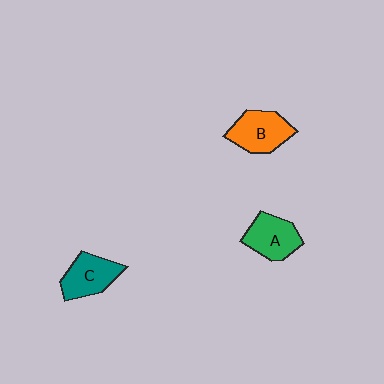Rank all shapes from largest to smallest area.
From largest to smallest: B (orange), C (teal), A (green).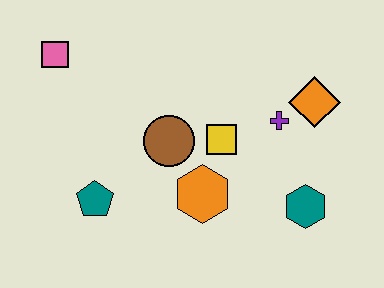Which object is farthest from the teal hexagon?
The pink square is farthest from the teal hexagon.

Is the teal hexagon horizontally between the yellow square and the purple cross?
No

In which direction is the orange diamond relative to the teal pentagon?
The orange diamond is to the right of the teal pentagon.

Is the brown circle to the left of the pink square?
No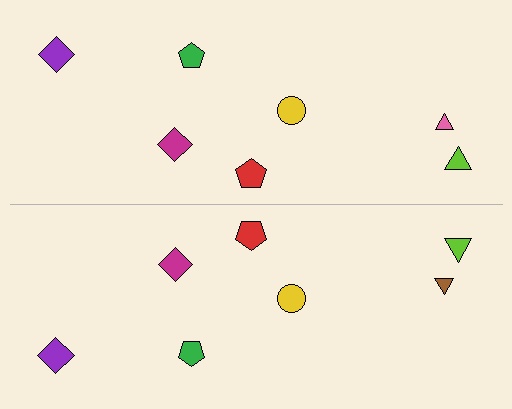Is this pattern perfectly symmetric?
No, the pattern is not perfectly symmetric. The brown triangle on the bottom side breaks the symmetry — its mirror counterpart is pink.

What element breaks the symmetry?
The brown triangle on the bottom side breaks the symmetry — its mirror counterpart is pink.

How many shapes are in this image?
There are 14 shapes in this image.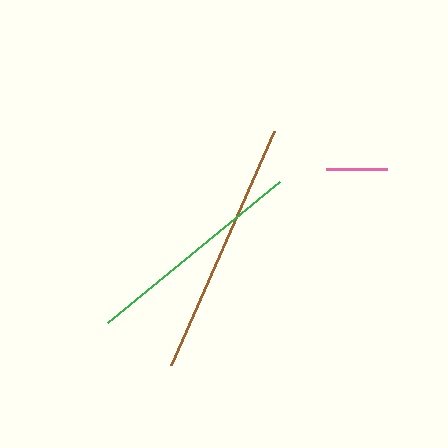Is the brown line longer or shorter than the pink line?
The brown line is longer than the pink line.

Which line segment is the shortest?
The pink line is the shortest at approximately 61 pixels.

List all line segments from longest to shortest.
From longest to shortest: brown, green, pink.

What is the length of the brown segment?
The brown segment is approximately 256 pixels long.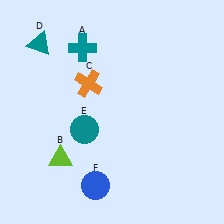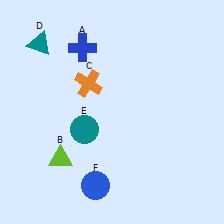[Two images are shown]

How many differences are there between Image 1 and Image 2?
There is 1 difference between the two images.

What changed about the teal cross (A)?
In Image 1, A is teal. In Image 2, it changed to blue.